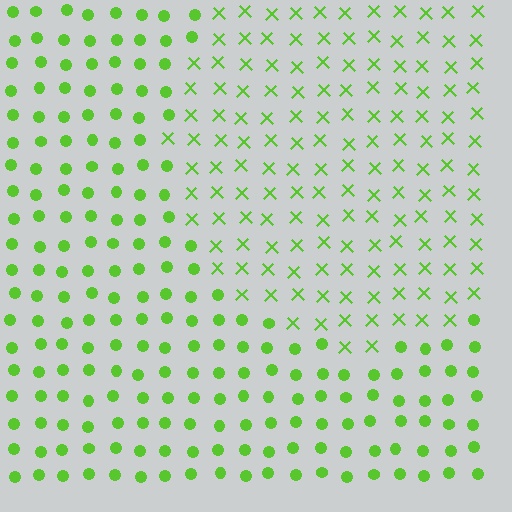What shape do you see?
I see a circle.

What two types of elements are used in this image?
The image uses X marks inside the circle region and circles outside it.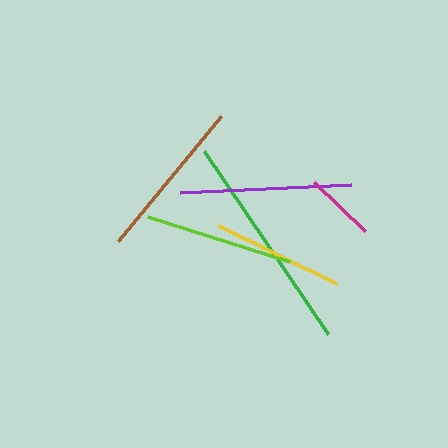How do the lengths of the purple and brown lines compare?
The purple and brown lines are approximately the same length.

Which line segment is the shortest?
The magenta line is the shortest at approximately 71 pixels.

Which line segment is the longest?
The green line is the longest at approximately 221 pixels.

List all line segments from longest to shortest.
From longest to shortest: green, purple, brown, lime, yellow, magenta.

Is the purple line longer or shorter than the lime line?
The purple line is longer than the lime line.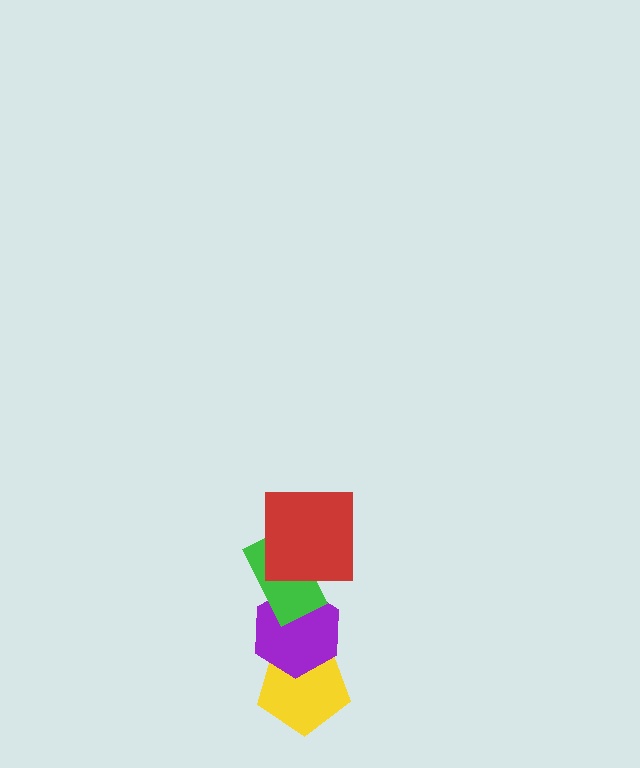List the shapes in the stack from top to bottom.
From top to bottom: the red square, the green rectangle, the purple hexagon, the yellow pentagon.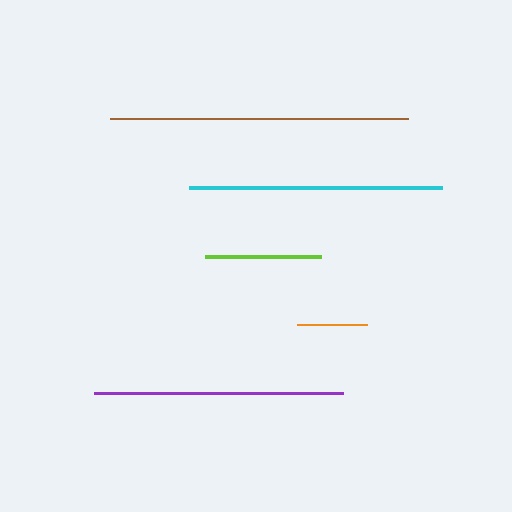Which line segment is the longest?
The brown line is the longest at approximately 298 pixels.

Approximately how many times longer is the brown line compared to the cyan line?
The brown line is approximately 1.2 times the length of the cyan line.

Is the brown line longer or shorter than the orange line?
The brown line is longer than the orange line.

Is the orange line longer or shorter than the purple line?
The purple line is longer than the orange line.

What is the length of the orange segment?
The orange segment is approximately 70 pixels long.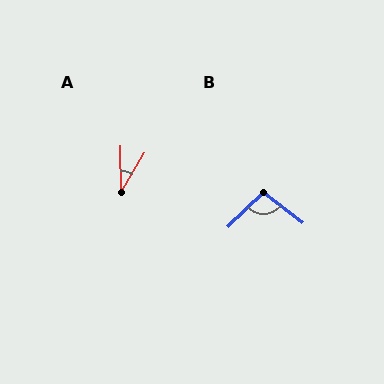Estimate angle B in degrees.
Approximately 98 degrees.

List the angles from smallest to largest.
A (32°), B (98°).